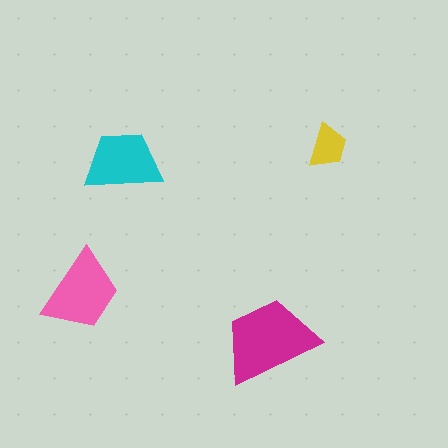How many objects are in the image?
There are 4 objects in the image.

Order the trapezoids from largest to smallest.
the magenta one, the pink one, the cyan one, the yellow one.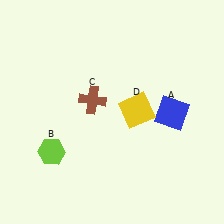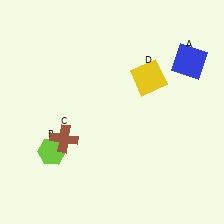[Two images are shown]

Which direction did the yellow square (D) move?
The yellow square (D) moved up.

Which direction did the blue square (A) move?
The blue square (A) moved up.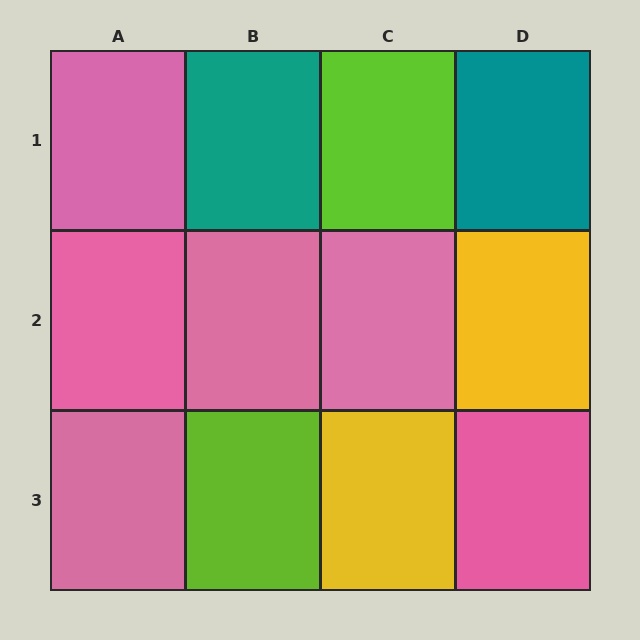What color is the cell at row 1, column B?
Teal.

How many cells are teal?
2 cells are teal.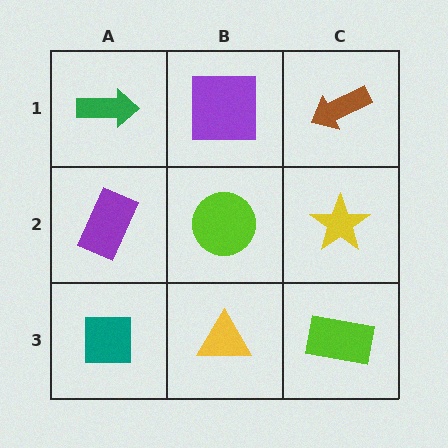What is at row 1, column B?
A purple square.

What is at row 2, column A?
A purple rectangle.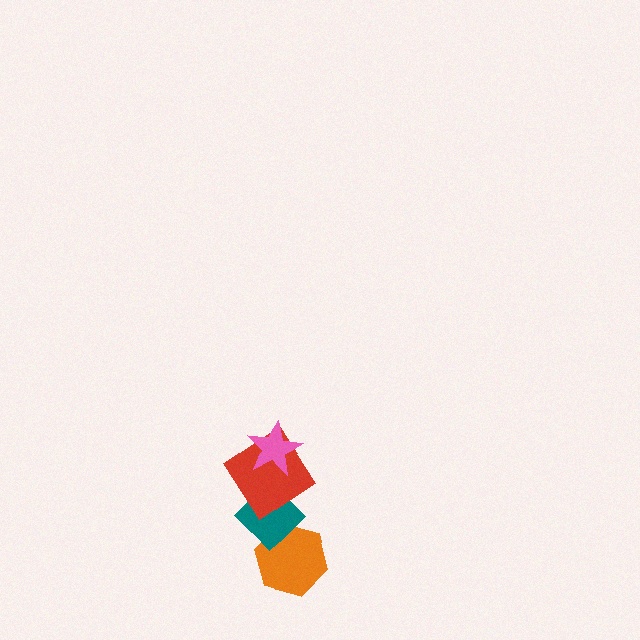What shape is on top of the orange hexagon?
The teal diamond is on top of the orange hexagon.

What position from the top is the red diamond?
The red diamond is 2nd from the top.